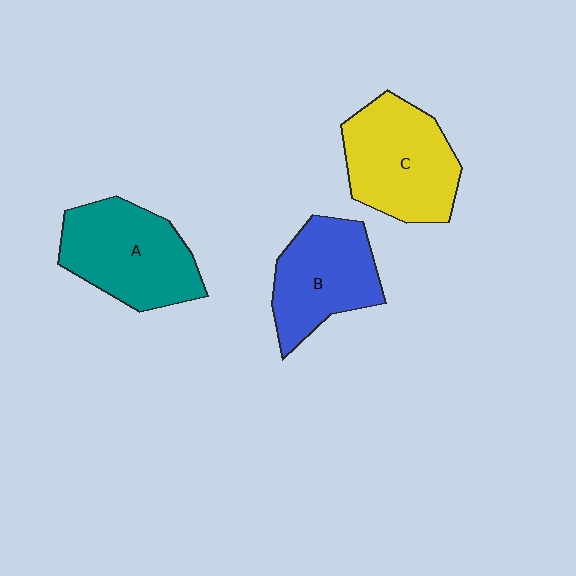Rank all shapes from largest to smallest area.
From largest to smallest: A (teal), C (yellow), B (blue).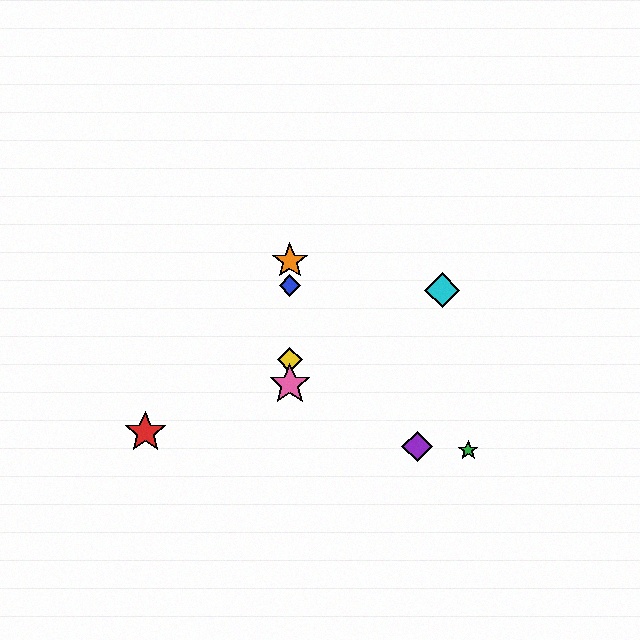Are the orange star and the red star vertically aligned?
No, the orange star is at x≈290 and the red star is at x≈145.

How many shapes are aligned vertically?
4 shapes (the blue diamond, the yellow diamond, the orange star, the pink star) are aligned vertically.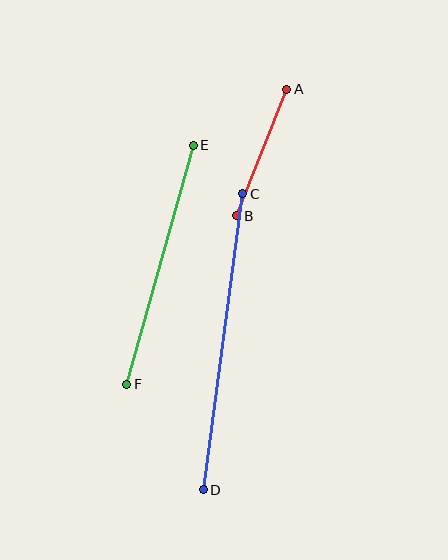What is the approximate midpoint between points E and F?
The midpoint is at approximately (160, 265) pixels.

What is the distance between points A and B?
The distance is approximately 136 pixels.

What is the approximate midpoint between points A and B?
The midpoint is at approximately (262, 152) pixels.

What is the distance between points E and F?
The distance is approximately 248 pixels.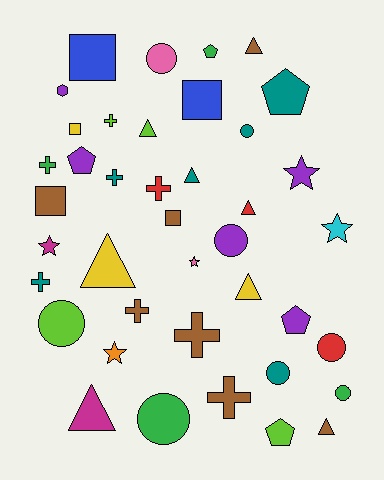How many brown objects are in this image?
There are 7 brown objects.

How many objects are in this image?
There are 40 objects.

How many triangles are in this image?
There are 8 triangles.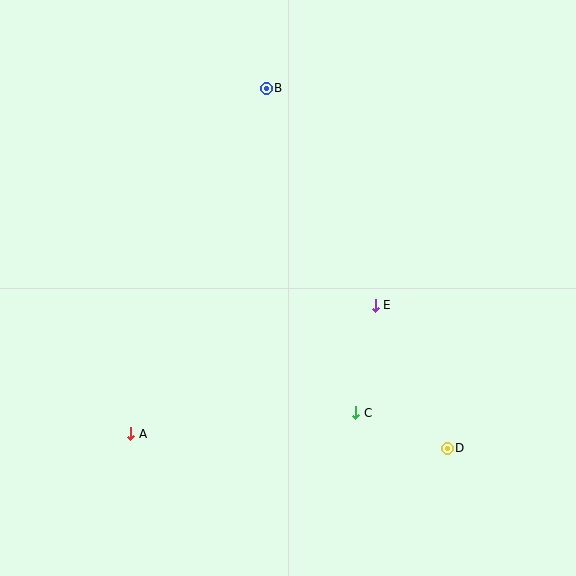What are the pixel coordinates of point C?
Point C is at (356, 413).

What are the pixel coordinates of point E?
Point E is at (375, 305).